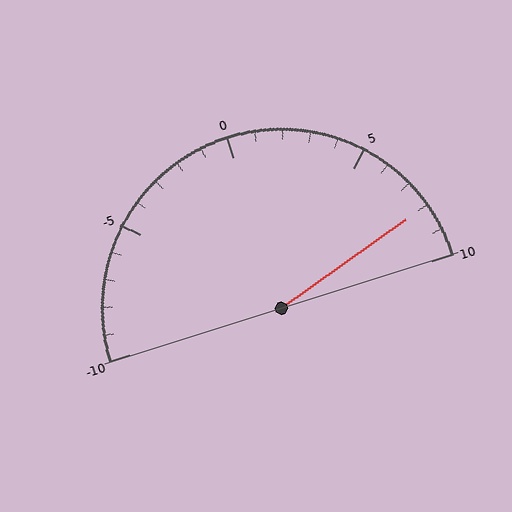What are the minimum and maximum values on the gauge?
The gauge ranges from -10 to 10.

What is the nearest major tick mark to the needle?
The nearest major tick mark is 10.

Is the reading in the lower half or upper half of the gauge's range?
The reading is in the upper half of the range (-10 to 10).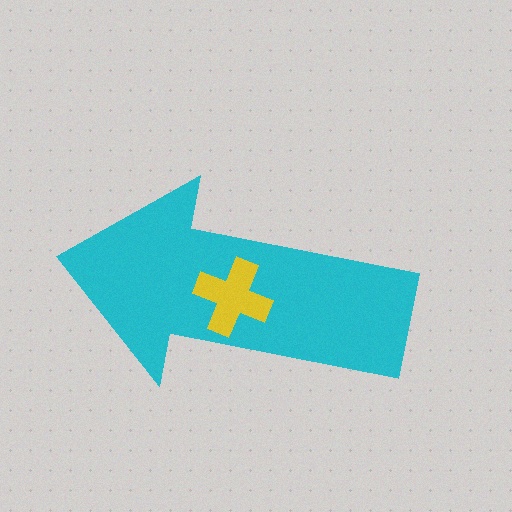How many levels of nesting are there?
2.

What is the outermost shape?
The cyan arrow.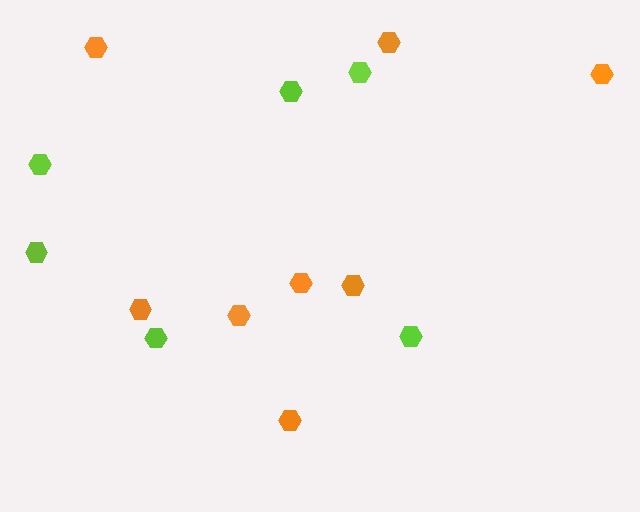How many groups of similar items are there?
There are 2 groups: one group of lime hexagons (6) and one group of orange hexagons (8).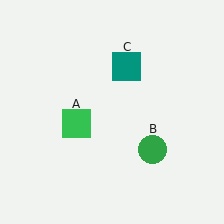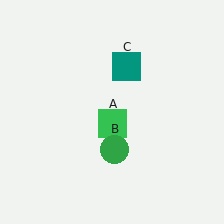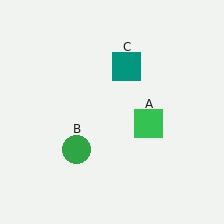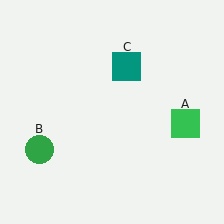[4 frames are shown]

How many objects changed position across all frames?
2 objects changed position: green square (object A), green circle (object B).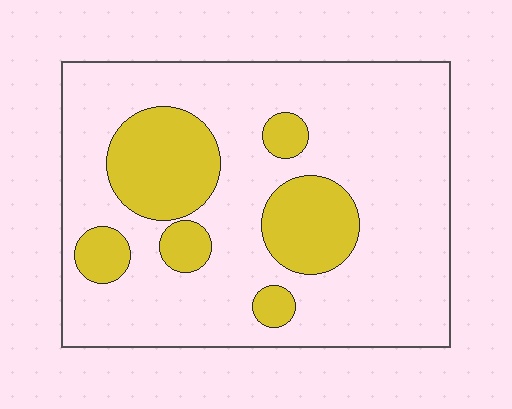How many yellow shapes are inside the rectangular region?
6.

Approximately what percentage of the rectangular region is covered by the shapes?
Approximately 25%.